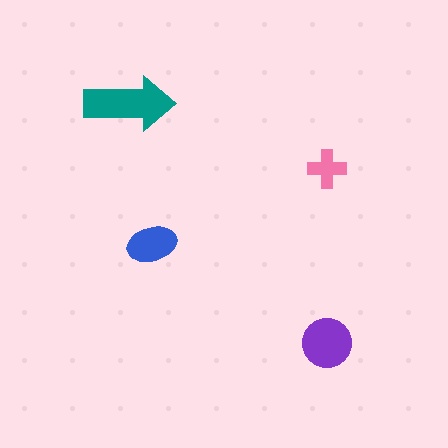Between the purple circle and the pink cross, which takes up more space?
The purple circle.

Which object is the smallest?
The pink cross.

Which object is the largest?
The teal arrow.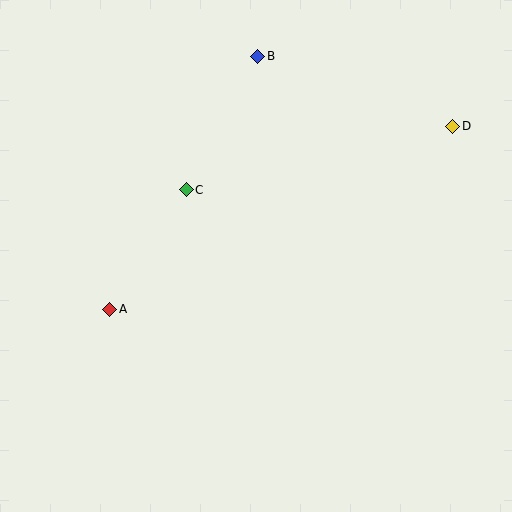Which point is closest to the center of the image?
Point C at (186, 190) is closest to the center.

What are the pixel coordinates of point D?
Point D is at (453, 126).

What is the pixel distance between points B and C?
The distance between B and C is 151 pixels.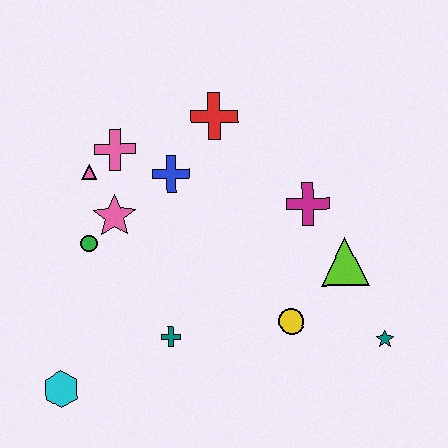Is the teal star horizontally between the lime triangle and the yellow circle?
No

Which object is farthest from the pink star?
The teal star is farthest from the pink star.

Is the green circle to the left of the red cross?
Yes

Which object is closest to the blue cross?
The pink cross is closest to the blue cross.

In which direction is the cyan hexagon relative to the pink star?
The cyan hexagon is below the pink star.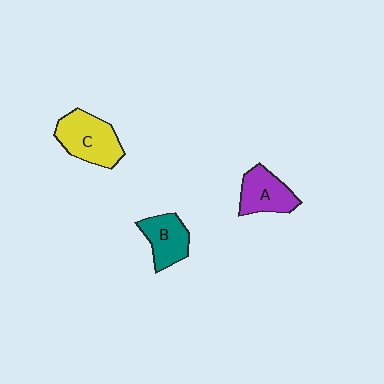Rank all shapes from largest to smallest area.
From largest to smallest: C (yellow), A (purple), B (teal).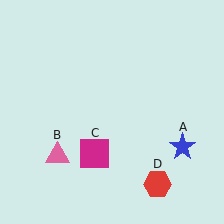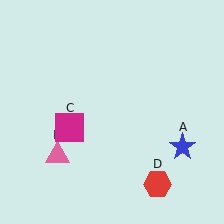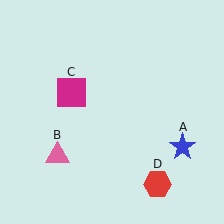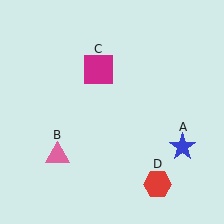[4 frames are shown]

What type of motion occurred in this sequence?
The magenta square (object C) rotated clockwise around the center of the scene.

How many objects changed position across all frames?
1 object changed position: magenta square (object C).